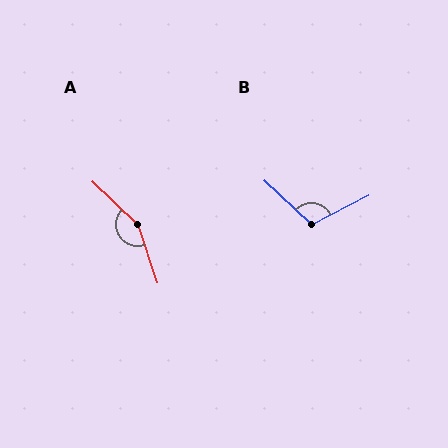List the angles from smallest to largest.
B (110°), A (153°).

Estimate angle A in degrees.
Approximately 153 degrees.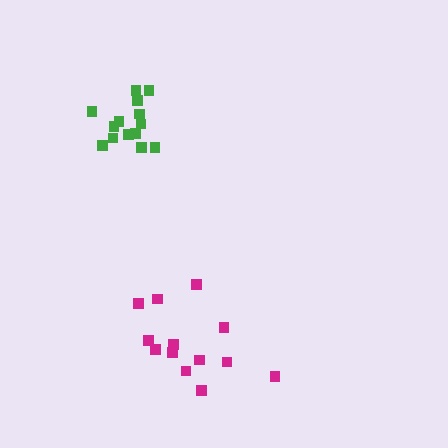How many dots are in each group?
Group 1: 14 dots, Group 2: 13 dots (27 total).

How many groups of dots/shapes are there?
There are 2 groups.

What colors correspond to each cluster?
The clusters are colored: green, magenta.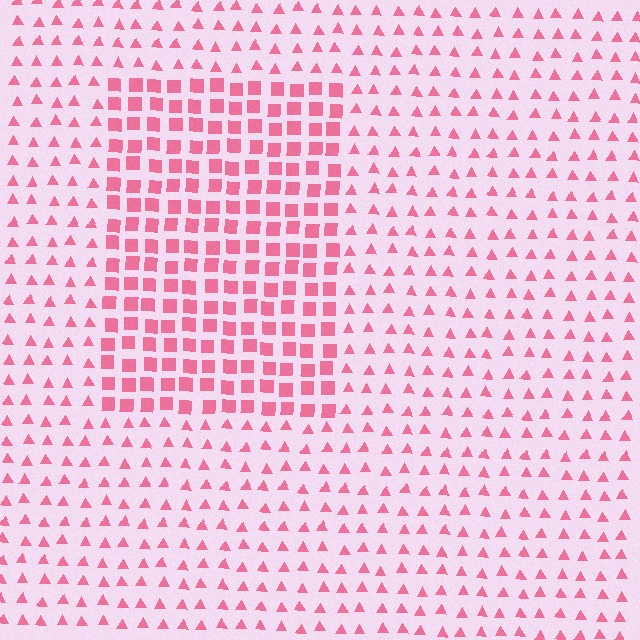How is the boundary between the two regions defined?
The boundary is defined by a change in element shape: squares inside vs. triangles outside. All elements share the same color and spacing.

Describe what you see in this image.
The image is filled with small pink elements arranged in a uniform grid. A rectangle-shaped region contains squares, while the surrounding area contains triangles. The boundary is defined purely by the change in element shape.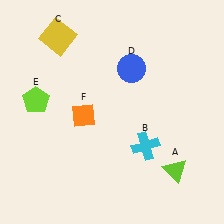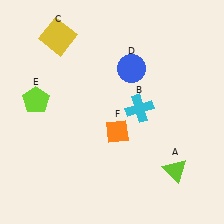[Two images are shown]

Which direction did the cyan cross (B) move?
The cyan cross (B) moved up.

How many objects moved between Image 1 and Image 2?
2 objects moved between the two images.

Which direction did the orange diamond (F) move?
The orange diamond (F) moved right.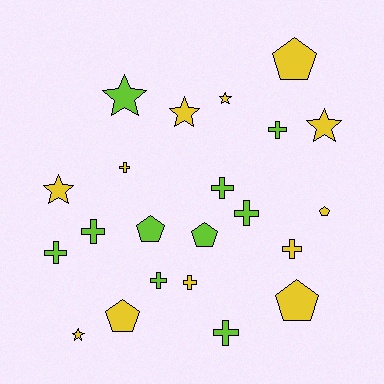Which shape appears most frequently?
Cross, with 10 objects.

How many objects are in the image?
There are 22 objects.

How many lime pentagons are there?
There are 2 lime pentagons.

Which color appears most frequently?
Yellow, with 12 objects.